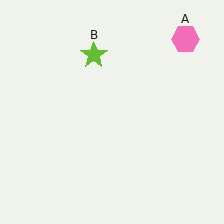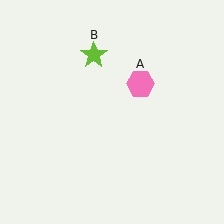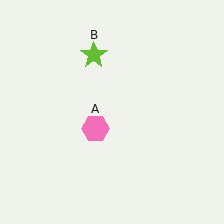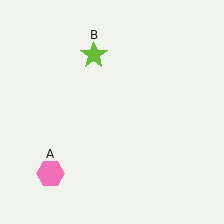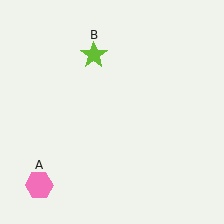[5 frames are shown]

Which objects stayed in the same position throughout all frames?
Lime star (object B) remained stationary.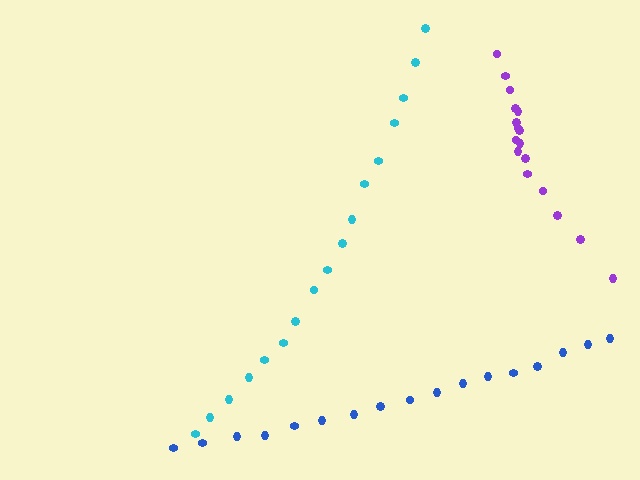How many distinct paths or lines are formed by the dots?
There are 3 distinct paths.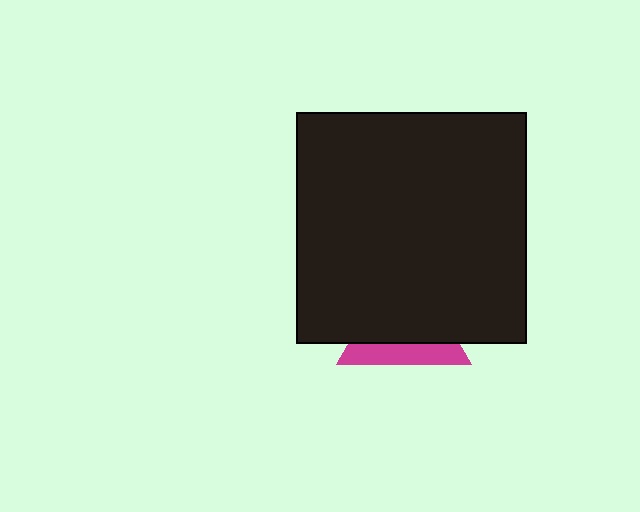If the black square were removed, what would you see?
You would see the complete magenta triangle.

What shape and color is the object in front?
The object in front is a black square.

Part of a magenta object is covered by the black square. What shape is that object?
It is a triangle.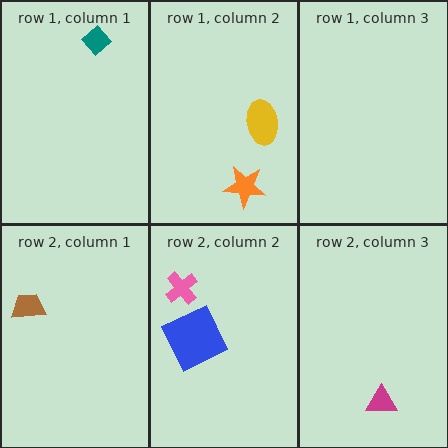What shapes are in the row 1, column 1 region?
The teal diamond.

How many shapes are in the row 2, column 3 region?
1.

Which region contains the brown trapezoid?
The row 2, column 1 region.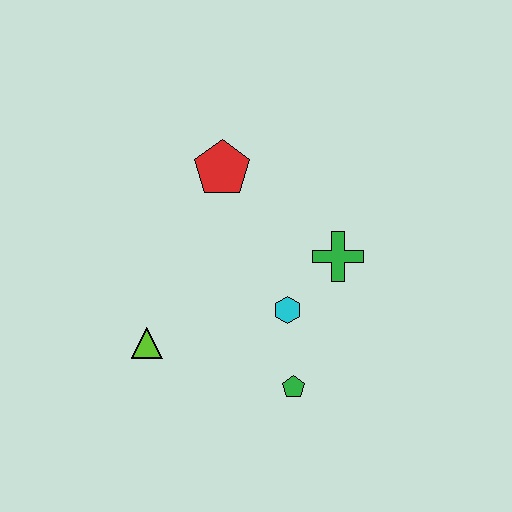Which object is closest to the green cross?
The cyan hexagon is closest to the green cross.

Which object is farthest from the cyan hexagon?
The red pentagon is farthest from the cyan hexagon.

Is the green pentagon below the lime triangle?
Yes